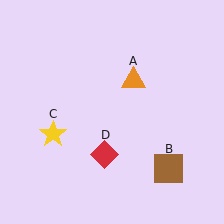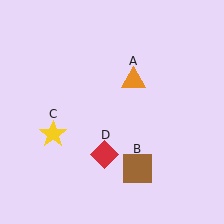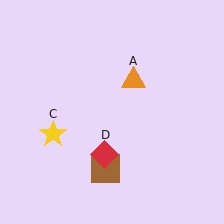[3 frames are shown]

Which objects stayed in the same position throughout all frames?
Orange triangle (object A) and yellow star (object C) and red diamond (object D) remained stationary.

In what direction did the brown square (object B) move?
The brown square (object B) moved left.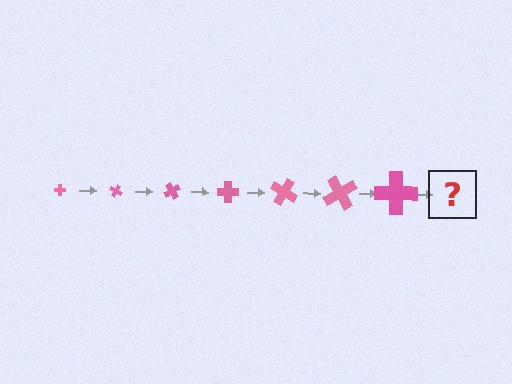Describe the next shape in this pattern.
It should be a cross, larger than the previous one and rotated 210 degrees from the start.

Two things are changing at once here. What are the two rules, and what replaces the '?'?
The two rules are that the cross grows larger each step and it rotates 30 degrees each step. The '?' should be a cross, larger than the previous one and rotated 210 degrees from the start.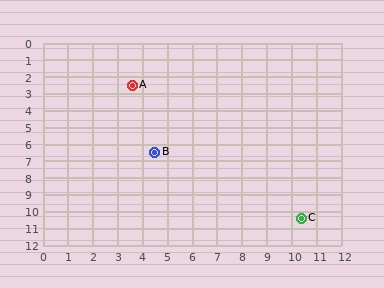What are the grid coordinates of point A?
Point A is at approximately (3.6, 2.5).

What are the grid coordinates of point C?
Point C is at approximately (10.4, 10.4).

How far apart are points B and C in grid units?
Points B and C are about 7.1 grid units apart.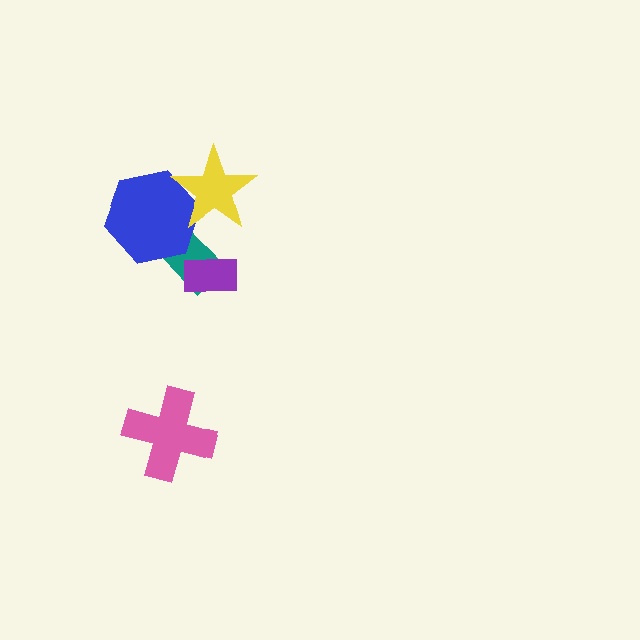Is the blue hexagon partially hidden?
Yes, it is partially covered by another shape.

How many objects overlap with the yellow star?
1 object overlaps with the yellow star.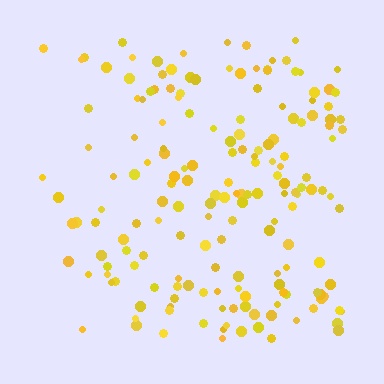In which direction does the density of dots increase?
From left to right, with the right side densest.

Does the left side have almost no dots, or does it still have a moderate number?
Still a moderate number, just noticeably fewer than the right.